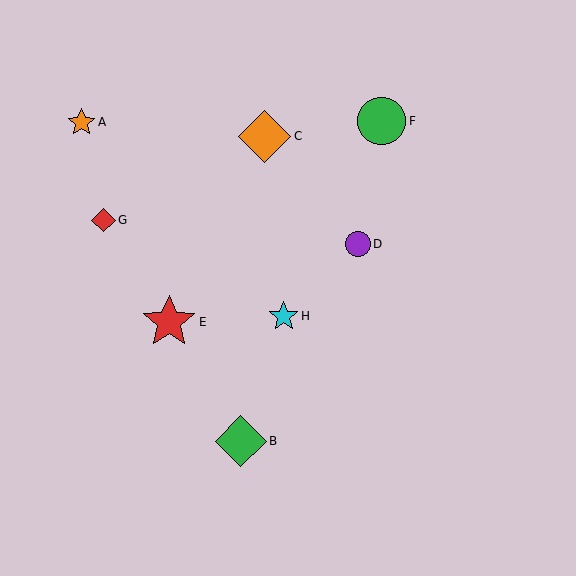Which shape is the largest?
The red star (labeled E) is the largest.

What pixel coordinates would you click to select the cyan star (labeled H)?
Click at (284, 316) to select the cyan star H.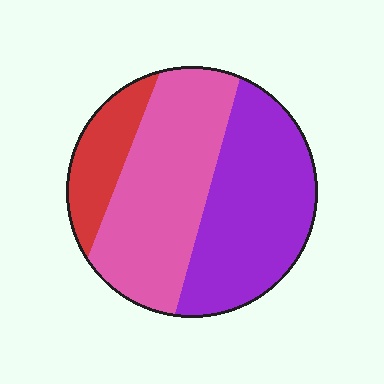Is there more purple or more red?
Purple.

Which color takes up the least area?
Red, at roughly 15%.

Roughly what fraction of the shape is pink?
Pink covers 43% of the shape.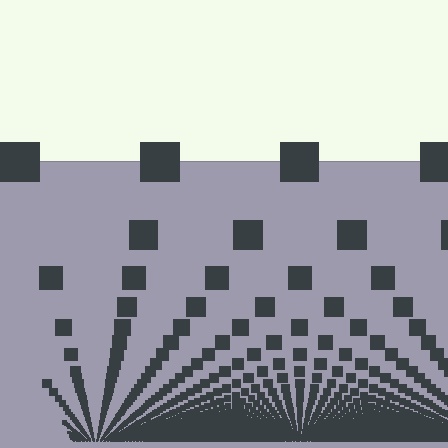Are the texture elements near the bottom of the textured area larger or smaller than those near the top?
Smaller. The gradient is inverted — elements near the bottom are smaller and denser.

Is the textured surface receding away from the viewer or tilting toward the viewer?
The surface appears to tilt toward the viewer. Texture elements get larger and sparser toward the top.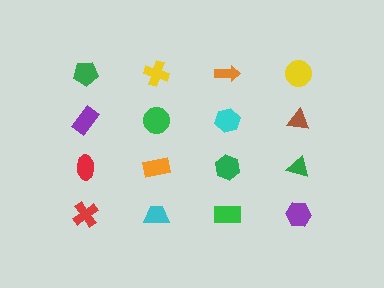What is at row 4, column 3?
A green rectangle.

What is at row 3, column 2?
An orange rectangle.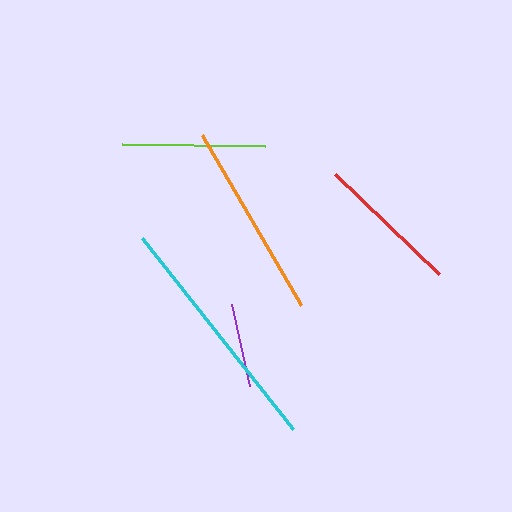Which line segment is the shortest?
The purple line is the shortest at approximately 84 pixels.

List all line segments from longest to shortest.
From longest to shortest: cyan, orange, red, lime, purple.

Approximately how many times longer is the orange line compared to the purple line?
The orange line is approximately 2.3 times the length of the purple line.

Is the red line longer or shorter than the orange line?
The orange line is longer than the red line.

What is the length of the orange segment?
The orange segment is approximately 196 pixels long.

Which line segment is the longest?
The cyan line is the longest at approximately 243 pixels.